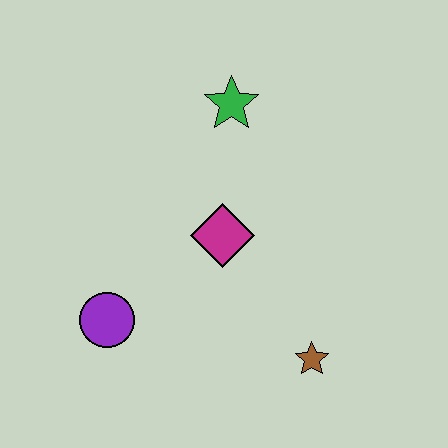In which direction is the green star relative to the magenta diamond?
The green star is above the magenta diamond.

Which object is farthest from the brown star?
The green star is farthest from the brown star.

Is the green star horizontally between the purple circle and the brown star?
Yes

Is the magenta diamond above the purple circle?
Yes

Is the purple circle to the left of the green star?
Yes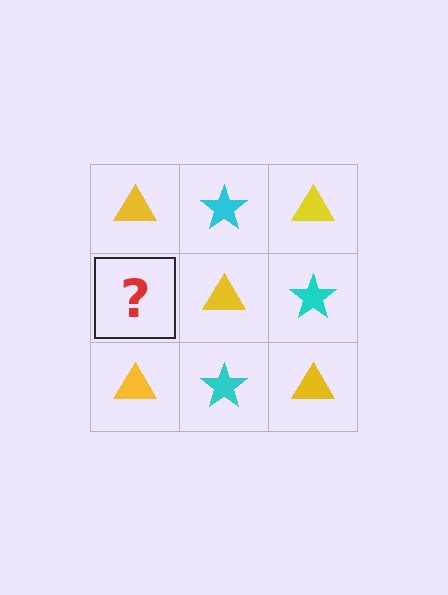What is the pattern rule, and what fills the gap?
The rule is that it alternates yellow triangle and cyan star in a checkerboard pattern. The gap should be filled with a cyan star.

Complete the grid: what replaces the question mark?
The question mark should be replaced with a cyan star.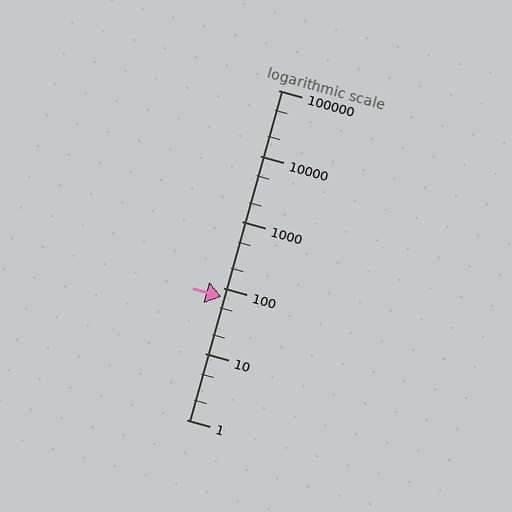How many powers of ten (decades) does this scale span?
The scale spans 5 decades, from 1 to 100000.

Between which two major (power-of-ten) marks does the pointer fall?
The pointer is between 10 and 100.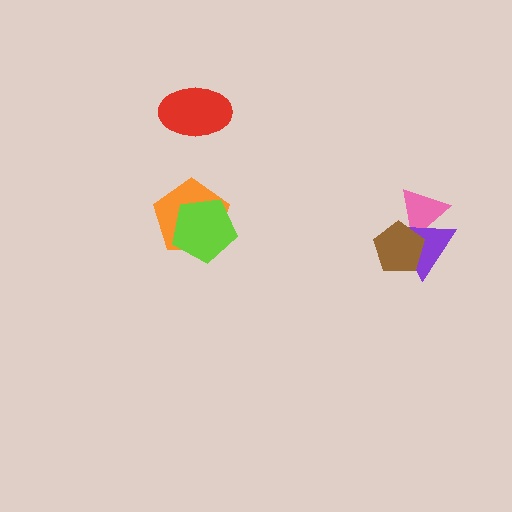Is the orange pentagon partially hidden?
Yes, it is partially covered by another shape.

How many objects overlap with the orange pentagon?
1 object overlaps with the orange pentagon.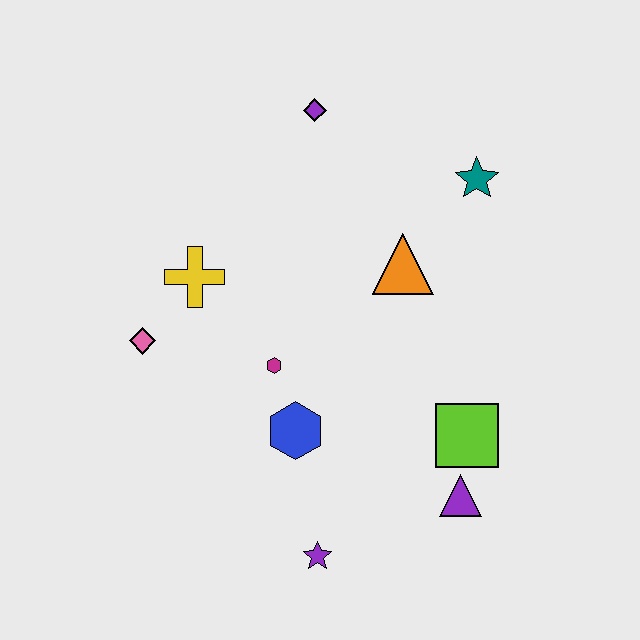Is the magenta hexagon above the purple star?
Yes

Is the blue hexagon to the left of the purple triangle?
Yes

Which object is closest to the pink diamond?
The yellow cross is closest to the pink diamond.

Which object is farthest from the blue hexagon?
The purple diamond is farthest from the blue hexagon.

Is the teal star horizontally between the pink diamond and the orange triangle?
No